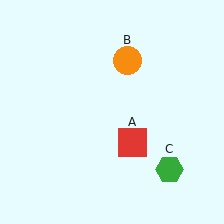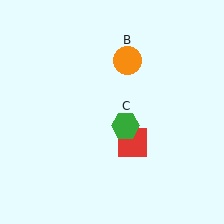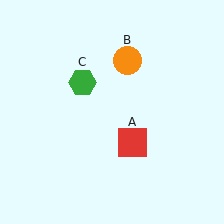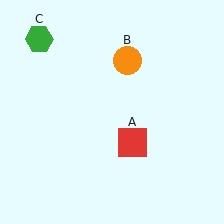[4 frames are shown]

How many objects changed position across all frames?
1 object changed position: green hexagon (object C).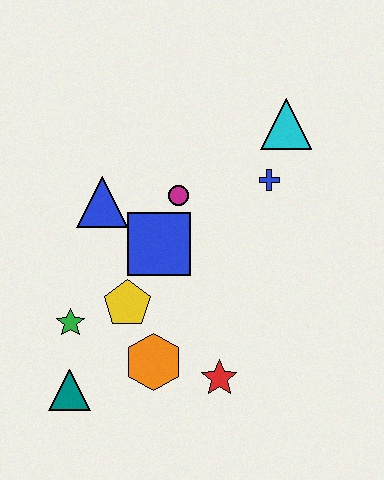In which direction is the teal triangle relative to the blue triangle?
The teal triangle is below the blue triangle.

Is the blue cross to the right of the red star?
Yes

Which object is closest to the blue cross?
The cyan triangle is closest to the blue cross.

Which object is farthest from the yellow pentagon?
The cyan triangle is farthest from the yellow pentagon.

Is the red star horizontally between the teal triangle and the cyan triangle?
Yes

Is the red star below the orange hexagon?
Yes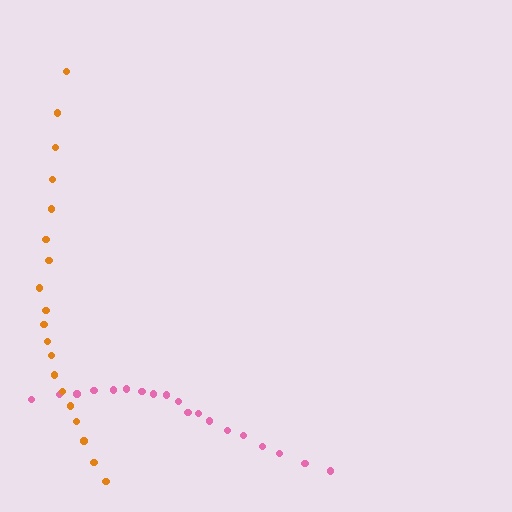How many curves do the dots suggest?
There are 2 distinct paths.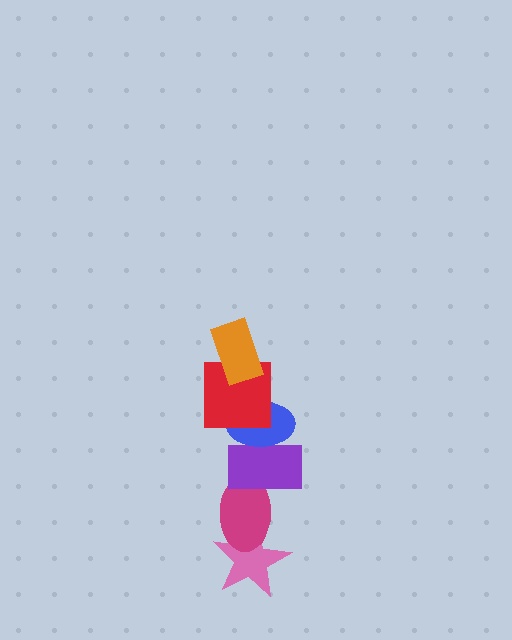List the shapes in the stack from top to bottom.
From top to bottom: the orange rectangle, the red square, the blue ellipse, the purple rectangle, the magenta ellipse, the pink star.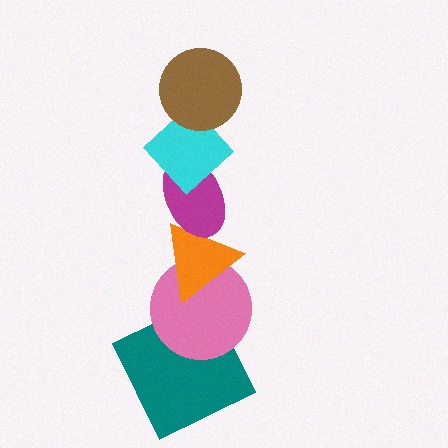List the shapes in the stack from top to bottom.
From top to bottom: the brown circle, the cyan diamond, the magenta ellipse, the orange triangle, the pink circle, the teal square.